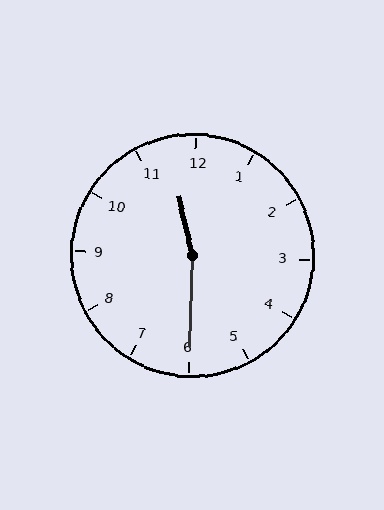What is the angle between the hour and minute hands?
Approximately 165 degrees.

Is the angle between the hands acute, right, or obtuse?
It is obtuse.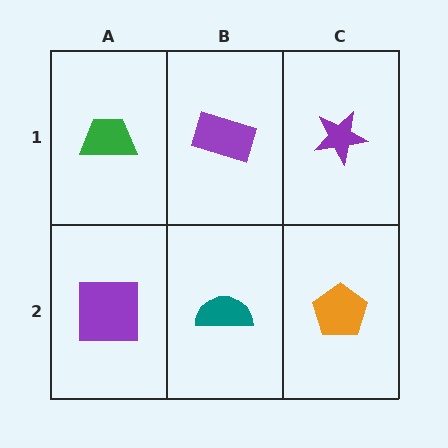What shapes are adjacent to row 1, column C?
An orange pentagon (row 2, column C), a purple rectangle (row 1, column B).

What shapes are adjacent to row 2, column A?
A green trapezoid (row 1, column A), a teal semicircle (row 2, column B).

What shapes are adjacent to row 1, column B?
A teal semicircle (row 2, column B), a green trapezoid (row 1, column A), a purple star (row 1, column C).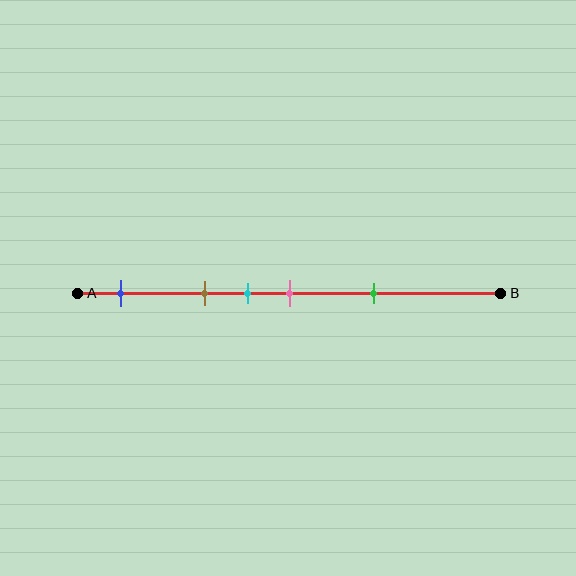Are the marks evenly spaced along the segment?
No, the marks are not evenly spaced.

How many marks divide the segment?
There are 5 marks dividing the segment.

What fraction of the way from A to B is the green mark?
The green mark is approximately 70% (0.7) of the way from A to B.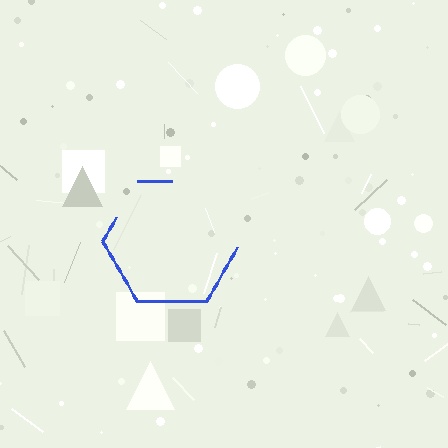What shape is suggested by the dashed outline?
The dashed outline suggests a hexagon.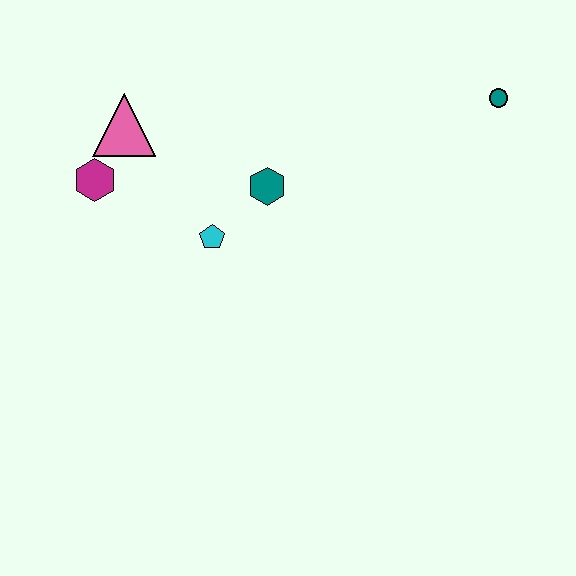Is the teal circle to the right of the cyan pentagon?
Yes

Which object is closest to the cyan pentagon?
The teal hexagon is closest to the cyan pentagon.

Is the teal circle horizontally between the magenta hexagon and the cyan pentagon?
No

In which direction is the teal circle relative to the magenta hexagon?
The teal circle is to the right of the magenta hexagon.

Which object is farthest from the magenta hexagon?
The teal circle is farthest from the magenta hexagon.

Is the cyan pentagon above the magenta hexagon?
No